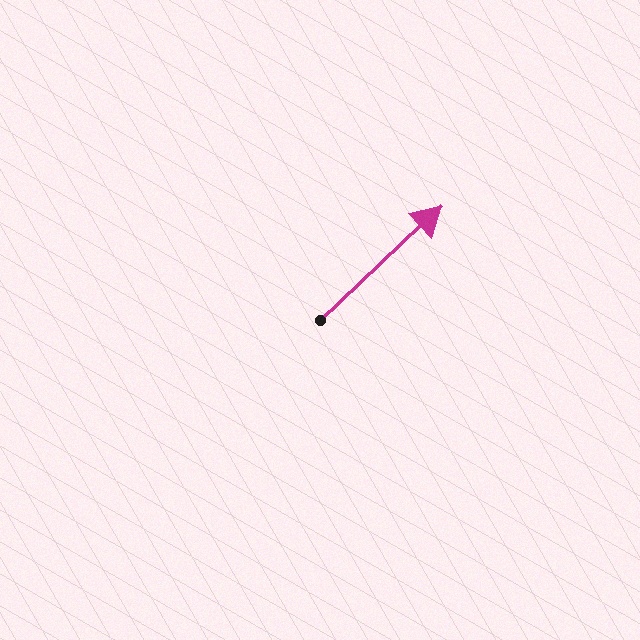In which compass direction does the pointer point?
Northeast.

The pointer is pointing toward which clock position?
Roughly 2 o'clock.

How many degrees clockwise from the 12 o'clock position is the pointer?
Approximately 47 degrees.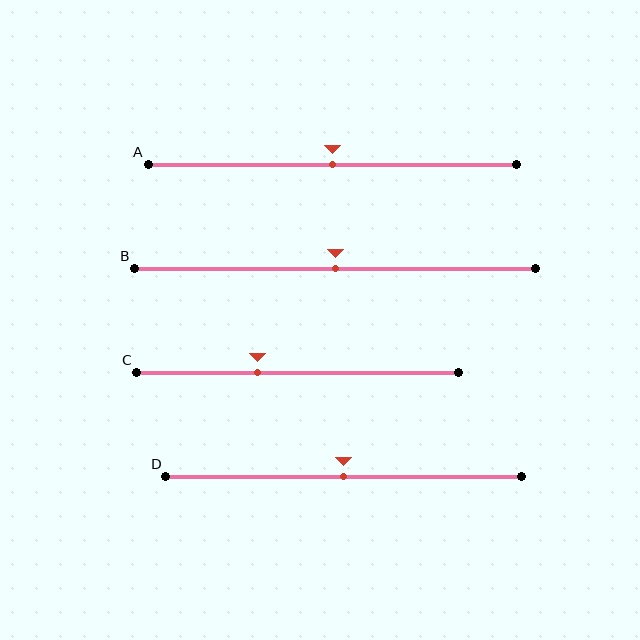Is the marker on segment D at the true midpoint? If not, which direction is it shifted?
Yes, the marker on segment D is at the true midpoint.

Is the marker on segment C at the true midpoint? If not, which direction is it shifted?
No, the marker on segment C is shifted to the left by about 12% of the segment length.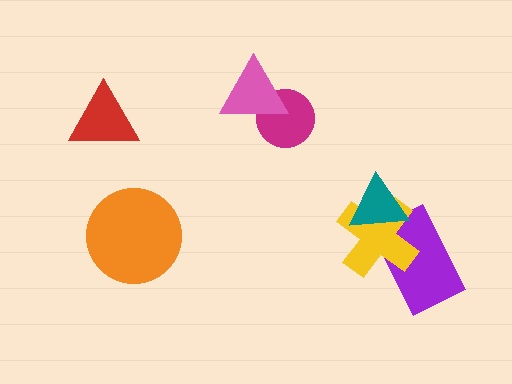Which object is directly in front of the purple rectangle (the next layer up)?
The yellow cross is directly in front of the purple rectangle.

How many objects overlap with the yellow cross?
2 objects overlap with the yellow cross.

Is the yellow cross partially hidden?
Yes, it is partially covered by another shape.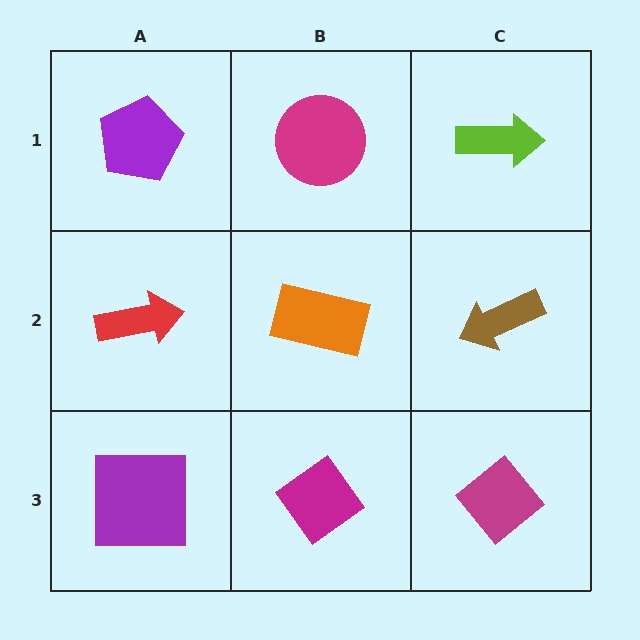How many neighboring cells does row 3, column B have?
3.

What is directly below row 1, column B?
An orange rectangle.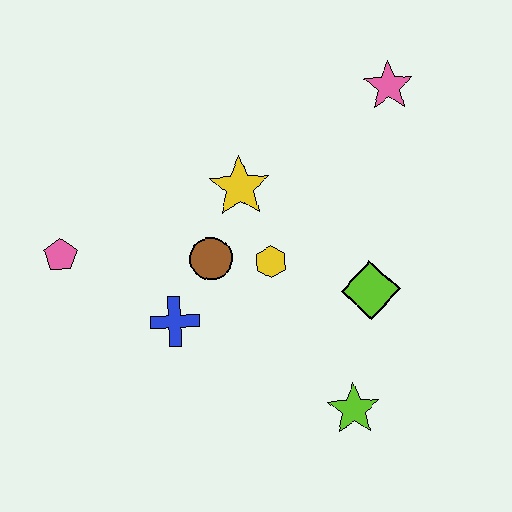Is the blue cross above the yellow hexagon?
No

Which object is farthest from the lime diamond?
The pink pentagon is farthest from the lime diamond.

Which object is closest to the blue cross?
The brown circle is closest to the blue cross.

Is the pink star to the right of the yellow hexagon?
Yes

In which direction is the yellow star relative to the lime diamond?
The yellow star is to the left of the lime diamond.